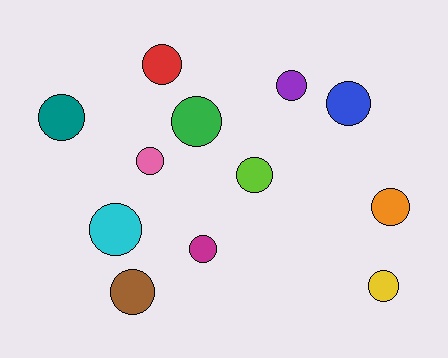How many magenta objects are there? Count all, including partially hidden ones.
There is 1 magenta object.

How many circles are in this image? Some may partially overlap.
There are 12 circles.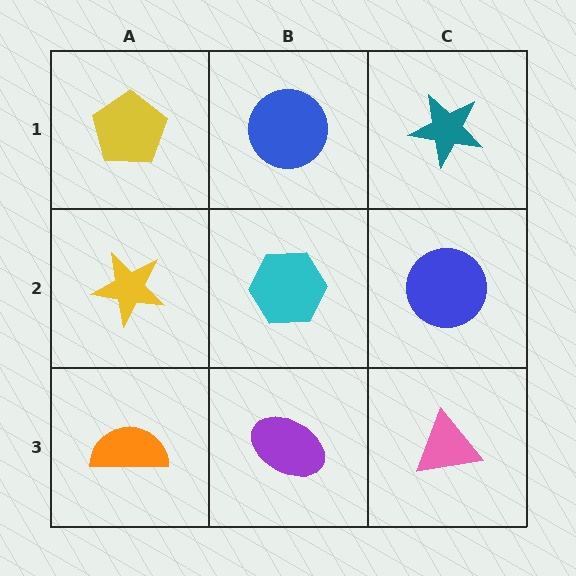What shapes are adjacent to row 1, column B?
A cyan hexagon (row 2, column B), a yellow pentagon (row 1, column A), a teal star (row 1, column C).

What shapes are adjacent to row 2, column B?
A blue circle (row 1, column B), a purple ellipse (row 3, column B), a yellow star (row 2, column A), a blue circle (row 2, column C).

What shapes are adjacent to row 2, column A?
A yellow pentagon (row 1, column A), an orange semicircle (row 3, column A), a cyan hexagon (row 2, column B).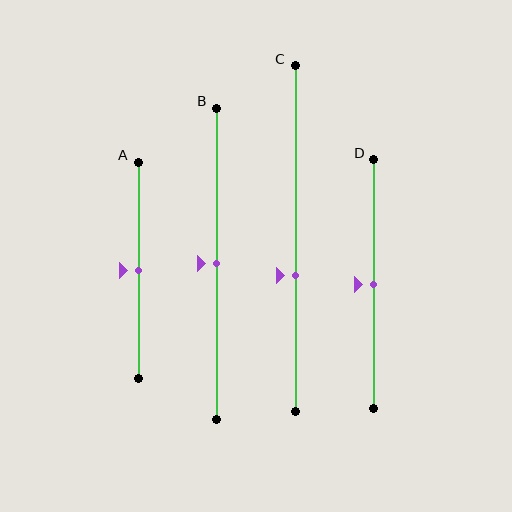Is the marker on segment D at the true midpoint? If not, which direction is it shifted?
Yes, the marker on segment D is at the true midpoint.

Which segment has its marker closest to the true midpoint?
Segment A has its marker closest to the true midpoint.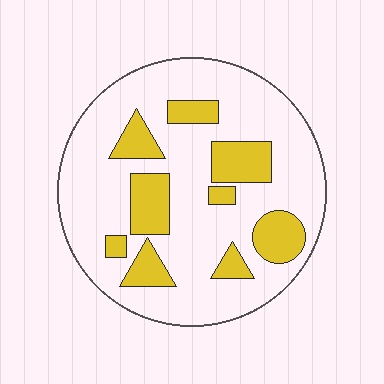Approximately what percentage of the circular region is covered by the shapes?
Approximately 25%.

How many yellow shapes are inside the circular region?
9.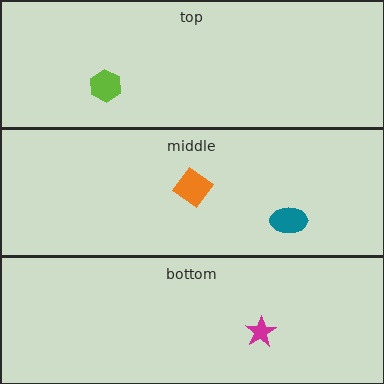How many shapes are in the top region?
1.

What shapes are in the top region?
The lime hexagon.